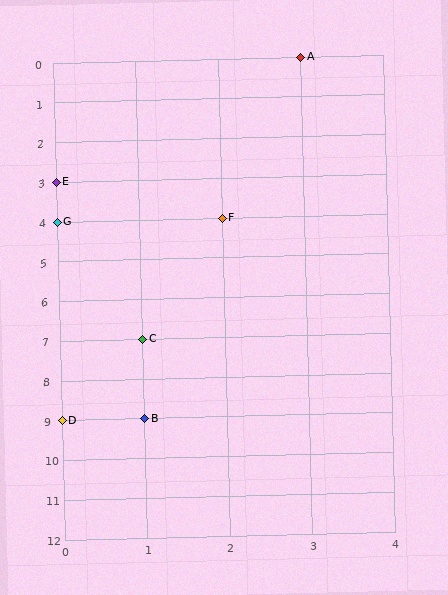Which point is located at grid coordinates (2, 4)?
Point F is at (2, 4).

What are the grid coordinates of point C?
Point C is at grid coordinates (1, 7).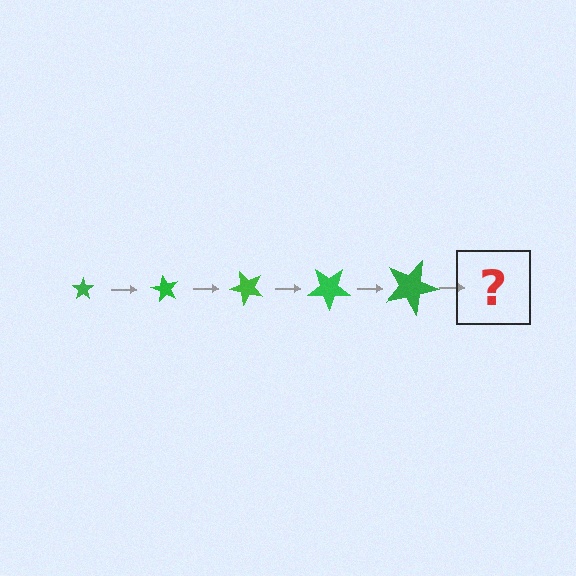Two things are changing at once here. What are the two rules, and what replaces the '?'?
The two rules are that the star grows larger each step and it rotates 60 degrees each step. The '?' should be a star, larger than the previous one and rotated 300 degrees from the start.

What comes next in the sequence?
The next element should be a star, larger than the previous one and rotated 300 degrees from the start.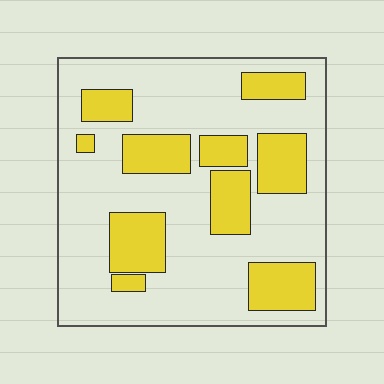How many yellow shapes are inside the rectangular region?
10.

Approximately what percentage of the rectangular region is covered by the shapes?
Approximately 30%.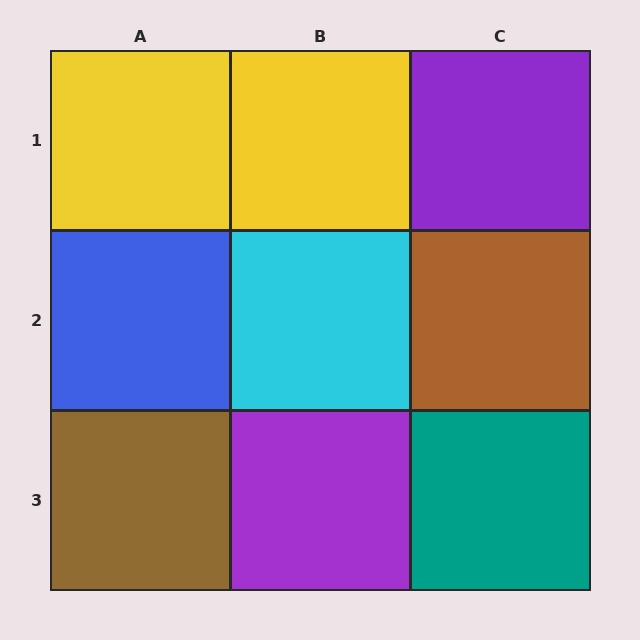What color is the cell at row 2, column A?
Blue.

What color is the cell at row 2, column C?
Brown.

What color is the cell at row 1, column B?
Yellow.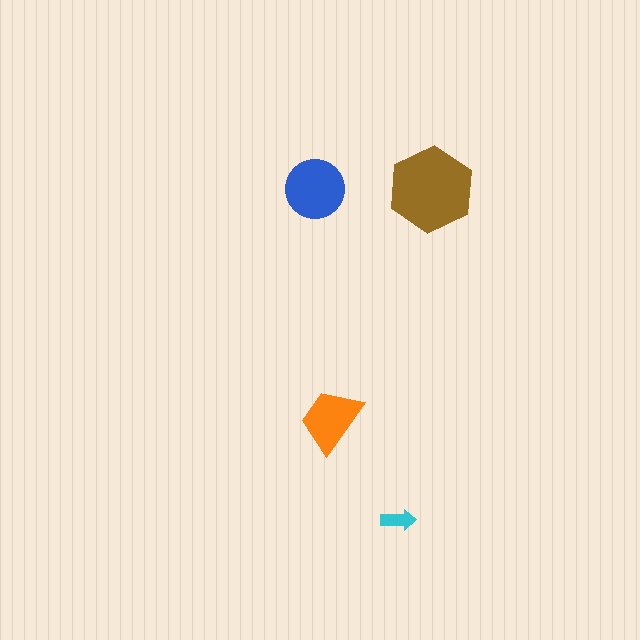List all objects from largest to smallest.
The brown hexagon, the blue circle, the orange trapezoid, the cyan arrow.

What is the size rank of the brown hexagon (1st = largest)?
1st.